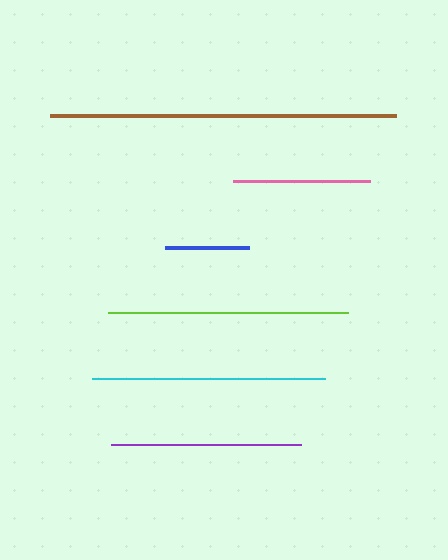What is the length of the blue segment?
The blue segment is approximately 84 pixels long.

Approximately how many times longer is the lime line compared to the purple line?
The lime line is approximately 1.3 times the length of the purple line.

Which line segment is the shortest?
The blue line is the shortest at approximately 84 pixels.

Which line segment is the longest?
The brown line is the longest at approximately 346 pixels.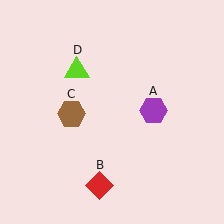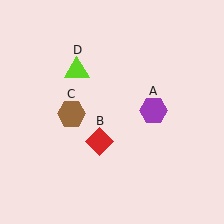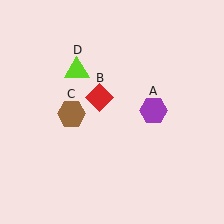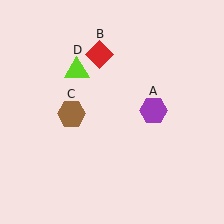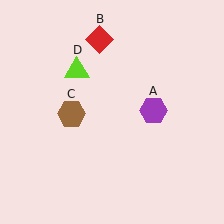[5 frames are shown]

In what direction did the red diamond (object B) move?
The red diamond (object B) moved up.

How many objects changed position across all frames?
1 object changed position: red diamond (object B).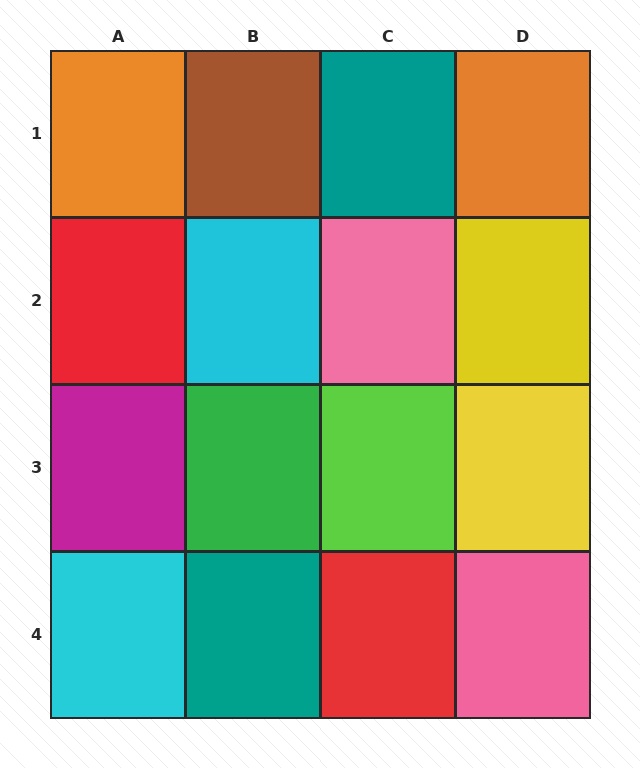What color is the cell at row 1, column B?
Brown.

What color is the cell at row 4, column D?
Pink.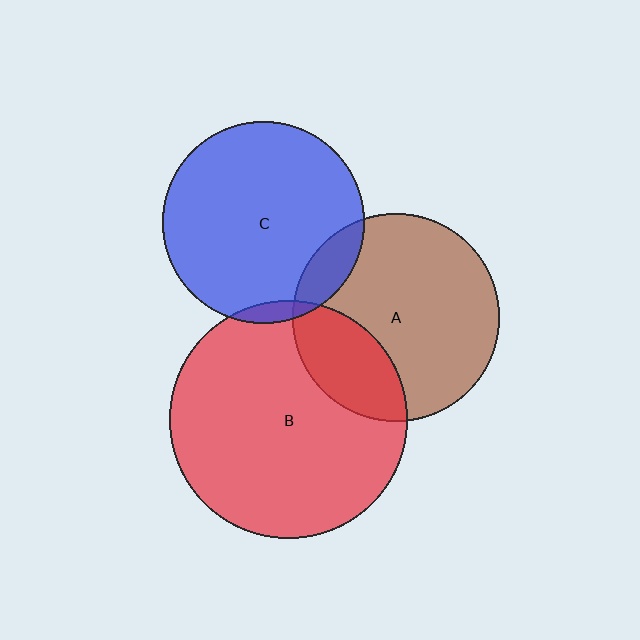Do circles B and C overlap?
Yes.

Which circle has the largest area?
Circle B (red).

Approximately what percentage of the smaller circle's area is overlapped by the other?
Approximately 5%.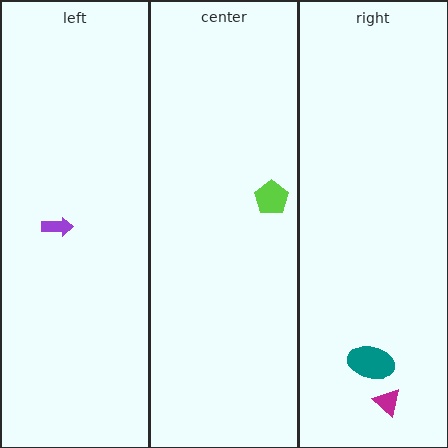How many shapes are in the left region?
1.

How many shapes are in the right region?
2.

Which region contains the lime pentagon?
The center region.